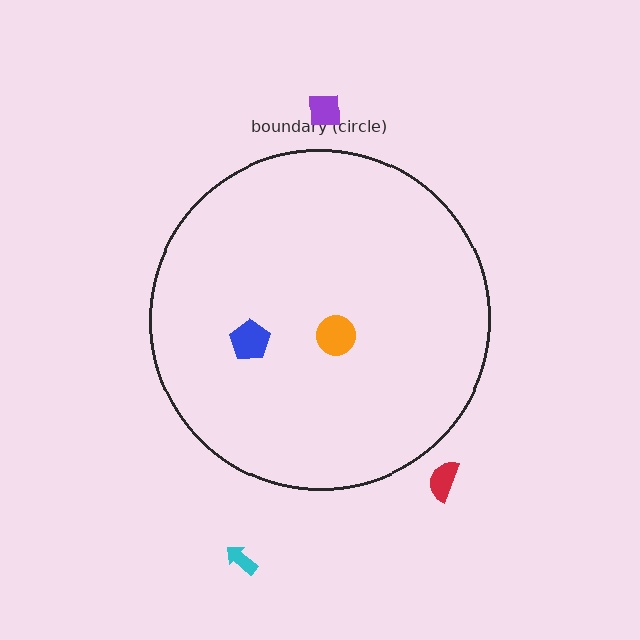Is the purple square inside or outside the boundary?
Outside.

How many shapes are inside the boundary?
2 inside, 3 outside.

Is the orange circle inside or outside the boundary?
Inside.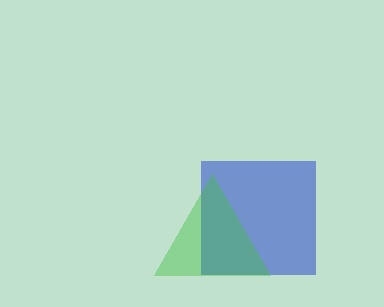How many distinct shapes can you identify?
There are 2 distinct shapes: a blue square, a green triangle.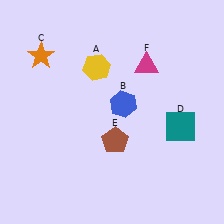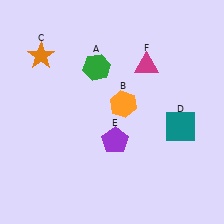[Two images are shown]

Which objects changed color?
A changed from yellow to green. B changed from blue to orange. E changed from brown to purple.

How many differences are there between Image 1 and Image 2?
There are 3 differences between the two images.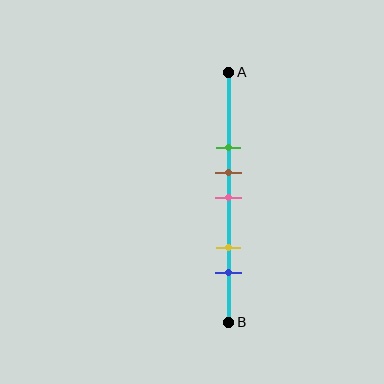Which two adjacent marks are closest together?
The brown and pink marks are the closest adjacent pair.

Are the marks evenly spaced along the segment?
No, the marks are not evenly spaced.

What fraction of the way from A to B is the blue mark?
The blue mark is approximately 80% (0.8) of the way from A to B.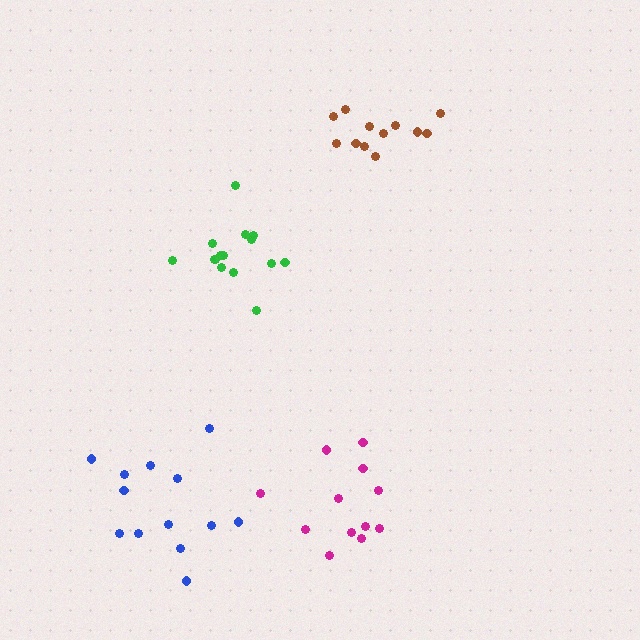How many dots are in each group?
Group 1: 15 dots, Group 2: 12 dots, Group 3: 13 dots, Group 4: 12 dots (52 total).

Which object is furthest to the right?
The brown cluster is rightmost.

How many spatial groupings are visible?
There are 4 spatial groupings.